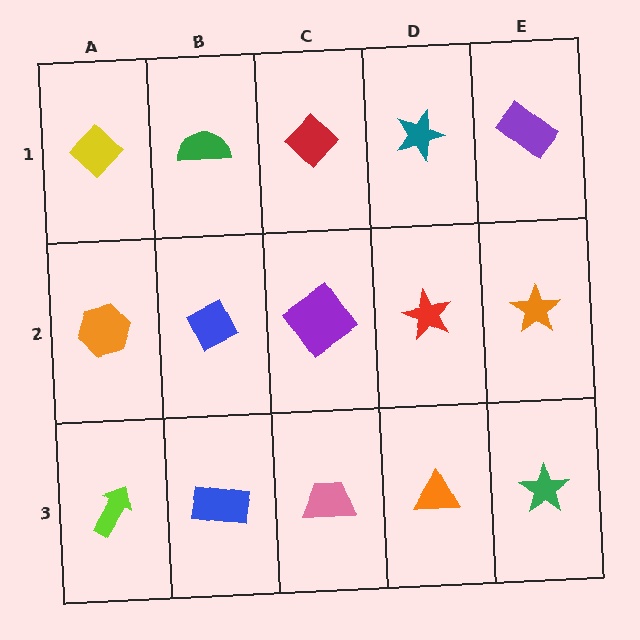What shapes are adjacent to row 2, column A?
A yellow diamond (row 1, column A), a lime arrow (row 3, column A), a blue diamond (row 2, column B).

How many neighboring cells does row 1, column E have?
2.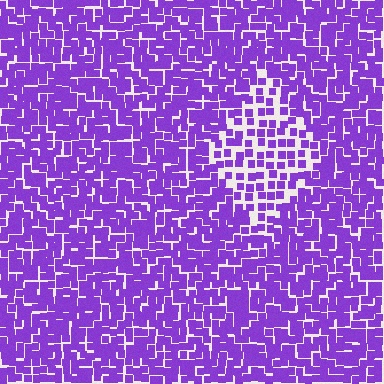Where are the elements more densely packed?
The elements are more densely packed outside the diamond boundary.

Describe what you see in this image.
The image contains small purple elements arranged at two different densities. A diamond-shaped region is visible where the elements are less densely packed than the surrounding area.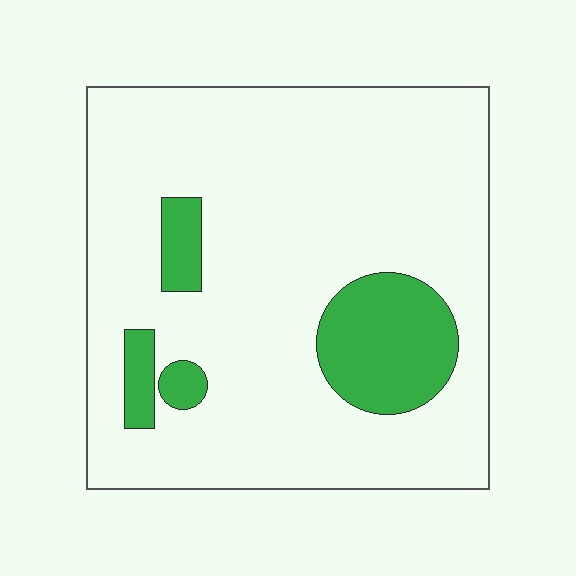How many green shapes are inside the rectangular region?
4.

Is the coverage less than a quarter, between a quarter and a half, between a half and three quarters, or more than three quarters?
Less than a quarter.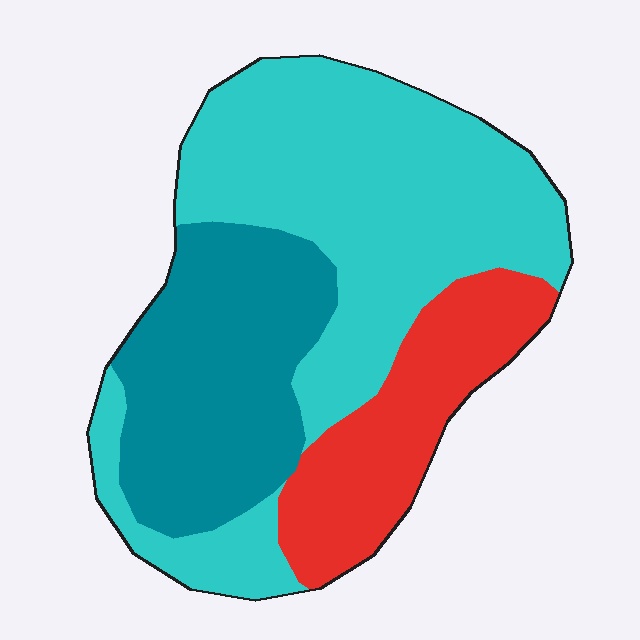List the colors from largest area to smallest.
From largest to smallest: cyan, teal, red.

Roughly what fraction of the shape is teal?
Teal covers 29% of the shape.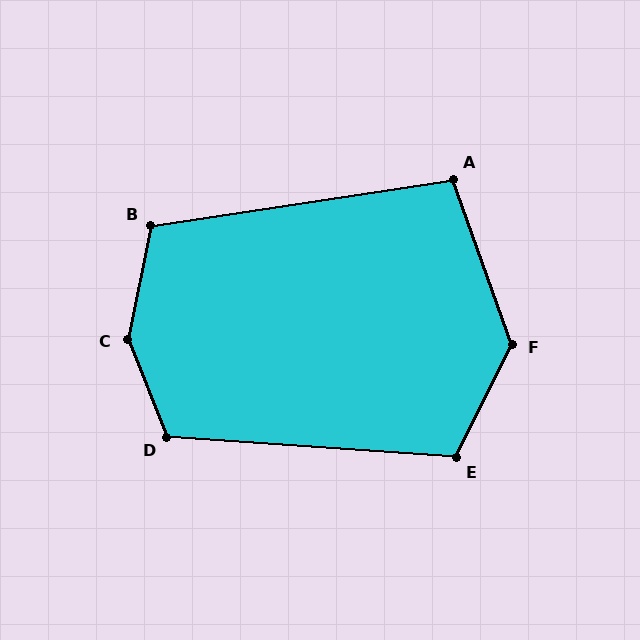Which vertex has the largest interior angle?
C, at approximately 147 degrees.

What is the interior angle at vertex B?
Approximately 110 degrees (obtuse).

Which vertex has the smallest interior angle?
A, at approximately 101 degrees.